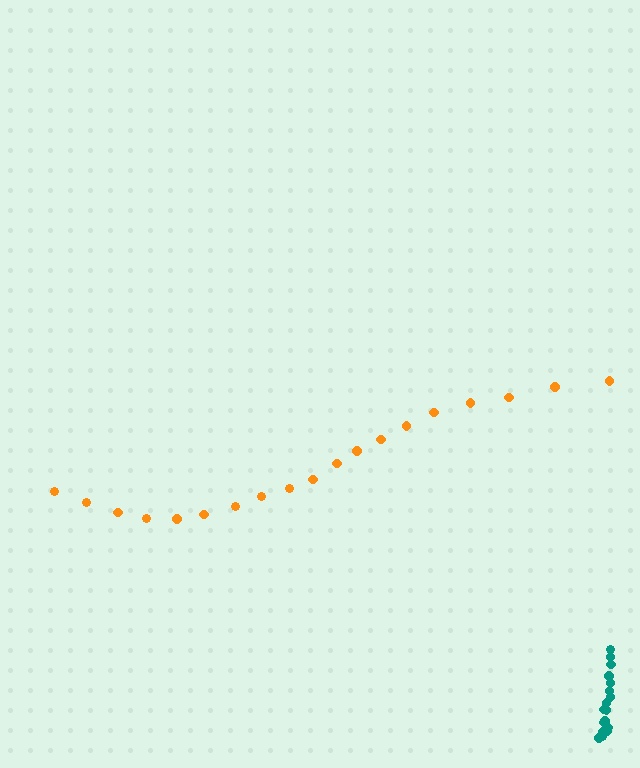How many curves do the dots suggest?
There are 2 distinct paths.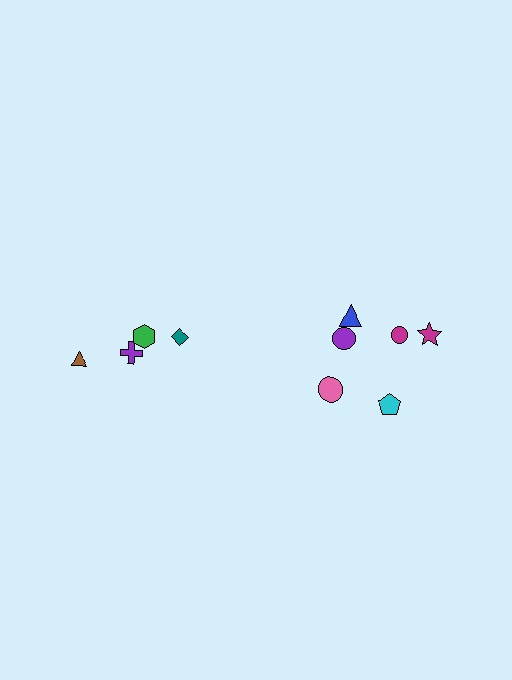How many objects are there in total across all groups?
There are 10 objects.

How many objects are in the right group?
There are 6 objects.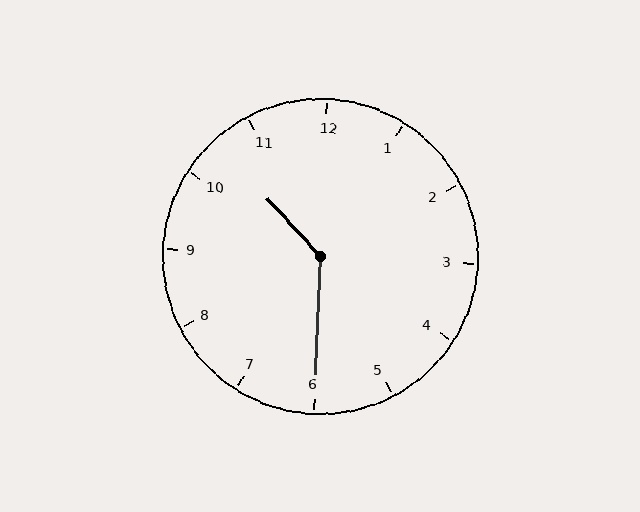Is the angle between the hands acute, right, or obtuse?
It is obtuse.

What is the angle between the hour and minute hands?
Approximately 135 degrees.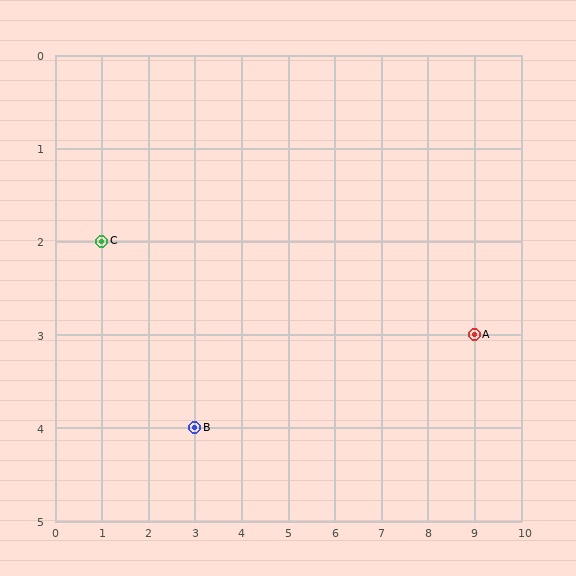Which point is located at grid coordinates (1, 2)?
Point C is at (1, 2).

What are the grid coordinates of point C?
Point C is at grid coordinates (1, 2).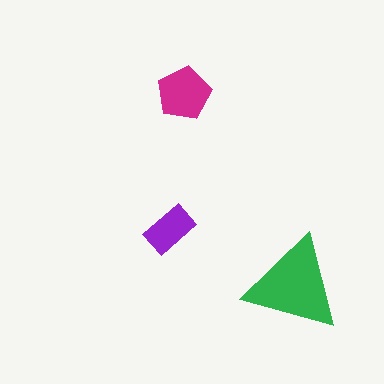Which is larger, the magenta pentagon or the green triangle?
The green triangle.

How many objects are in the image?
There are 3 objects in the image.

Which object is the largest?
The green triangle.